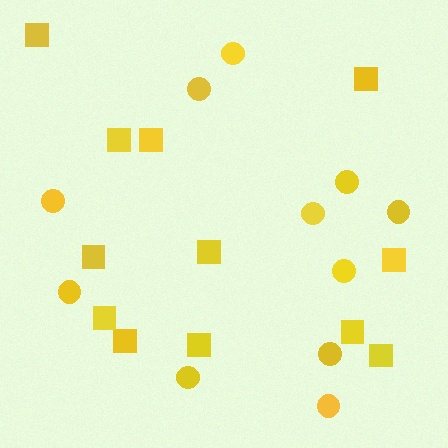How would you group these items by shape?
There are 2 groups: one group of squares (12) and one group of circles (11).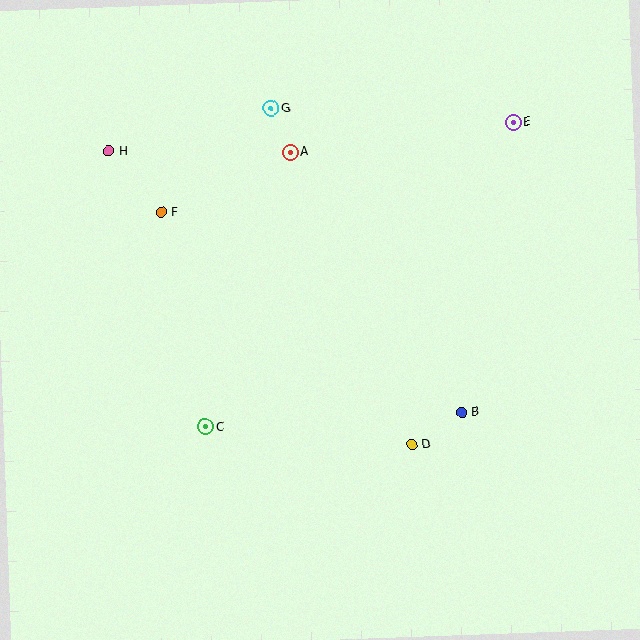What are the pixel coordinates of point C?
Point C is at (205, 427).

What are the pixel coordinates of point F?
Point F is at (161, 212).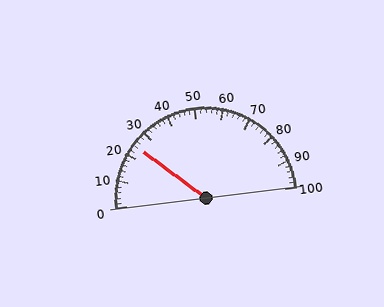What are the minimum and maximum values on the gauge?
The gauge ranges from 0 to 100.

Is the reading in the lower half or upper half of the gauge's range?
The reading is in the lower half of the range (0 to 100).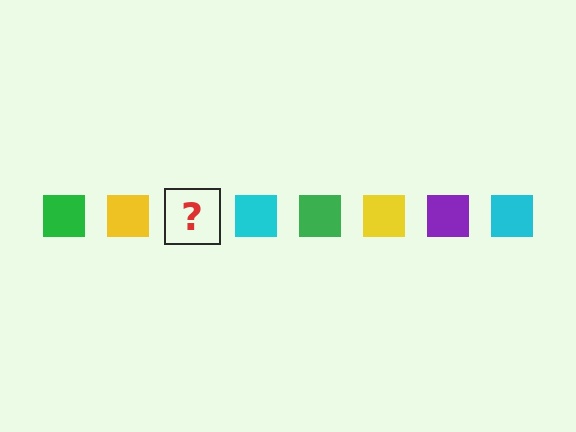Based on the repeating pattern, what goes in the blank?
The blank should be a purple square.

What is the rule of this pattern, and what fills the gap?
The rule is that the pattern cycles through green, yellow, purple, cyan squares. The gap should be filled with a purple square.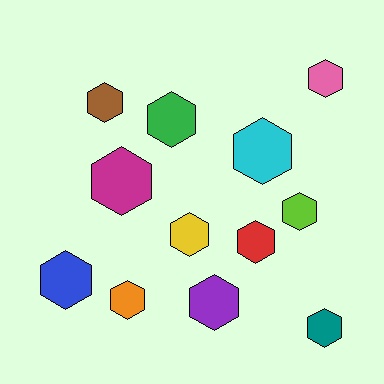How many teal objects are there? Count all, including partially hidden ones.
There is 1 teal object.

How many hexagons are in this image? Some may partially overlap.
There are 12 hexagons.